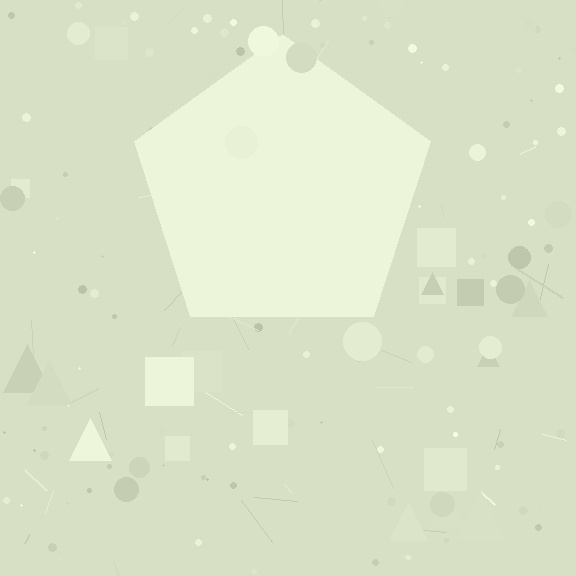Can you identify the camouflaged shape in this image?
The camouflaged shape is a pentagon.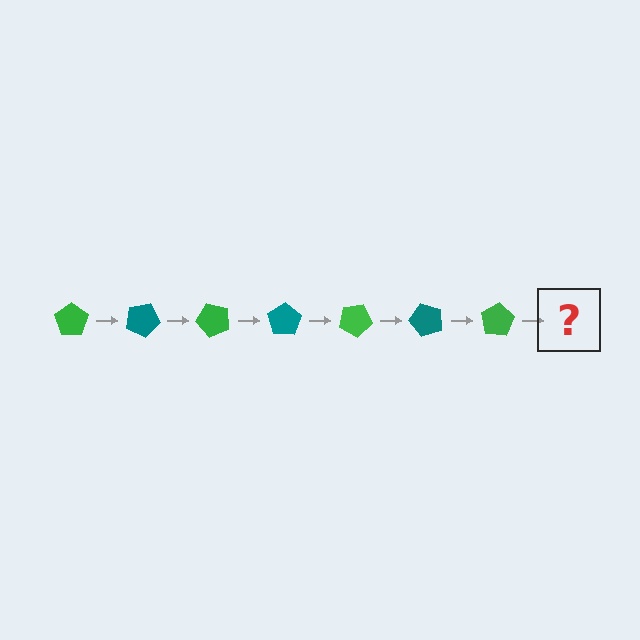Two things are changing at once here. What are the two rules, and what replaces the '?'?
The two rules are that it rotates 25 degrees each step and the color cycles through green and teal. The '?' should be a teal pentagon, rotated 175 degrees from the start.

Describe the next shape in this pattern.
It should be a teal pentagon, rotated 175 degrees from the start.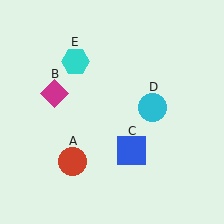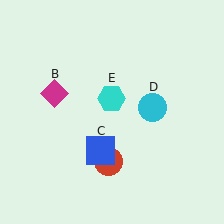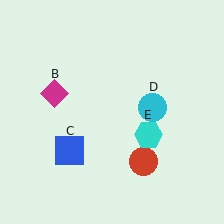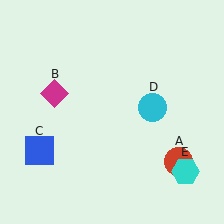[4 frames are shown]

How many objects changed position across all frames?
3 objects changed position: red circle (object A), blue square (object C), cyan hexagon (object E).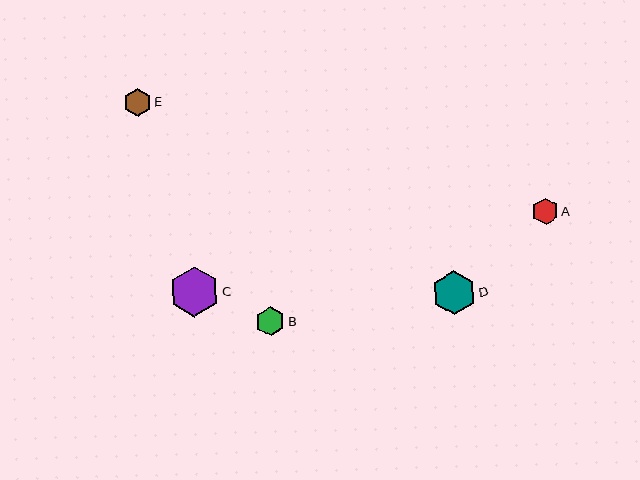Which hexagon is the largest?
Hexagon C is the largest with a size of approximately 50 pixels.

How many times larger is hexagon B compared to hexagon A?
Hexagon B is approximately 1.1 times the size of hexagon A.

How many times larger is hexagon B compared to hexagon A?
Hexagon B is approximately 1.1 times the size of hexagon A.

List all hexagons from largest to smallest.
From largest to smallest: C, D, B, E, A.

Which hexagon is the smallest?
Hexagon A is the smallest with a size of approximately 26 pixels.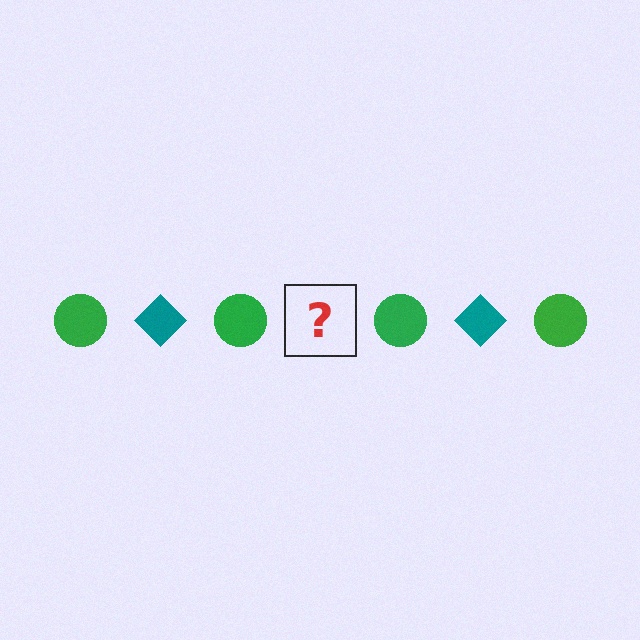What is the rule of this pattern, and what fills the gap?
The rule is that the pattern alternates between green circle and teal diamond. The gap should be filled with a teal diamond.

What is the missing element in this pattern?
The missing element is a teal diamond.